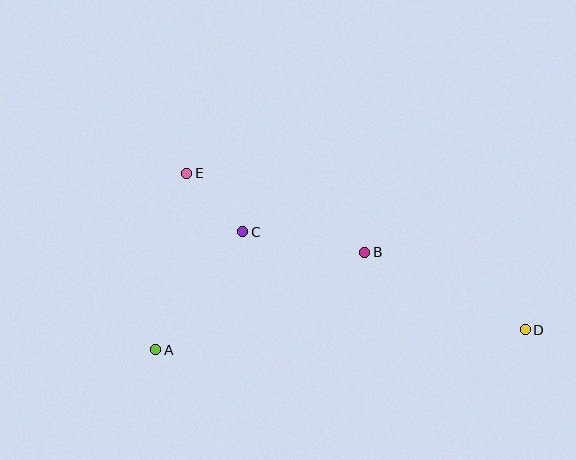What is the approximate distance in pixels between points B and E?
The distance between B and E is approximately 194 pixels.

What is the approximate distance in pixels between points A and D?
The distance between A and D is approximately 370 pixels.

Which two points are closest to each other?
Points C and E are closest to each other.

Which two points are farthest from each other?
Points D and E are farthest from each other.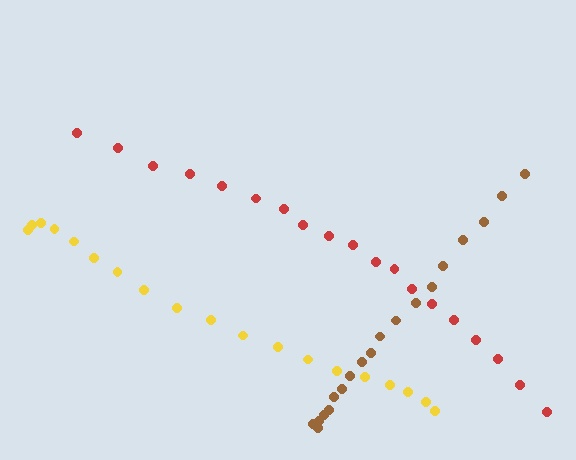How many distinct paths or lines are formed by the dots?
There are 3 distinct paths.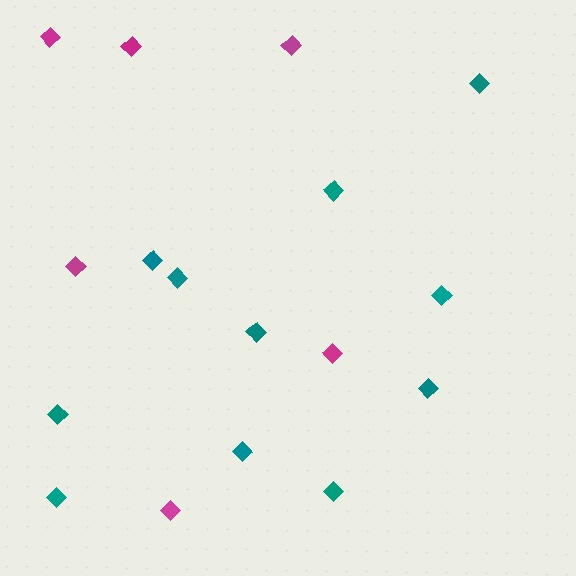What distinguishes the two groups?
There are 2 groups: one group of teal diamonds (11) and one group of magenta diamonds (6).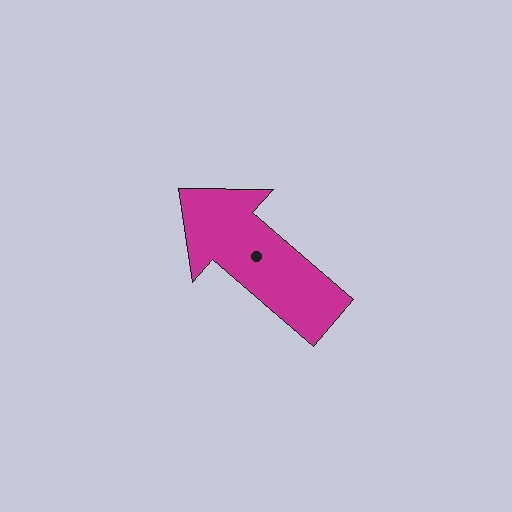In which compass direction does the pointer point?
Northwest.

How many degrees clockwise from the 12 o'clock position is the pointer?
Approximately 311 degrees.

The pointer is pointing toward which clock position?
Roughly 10 o'clock.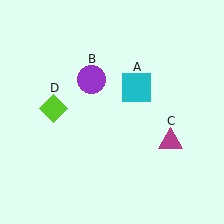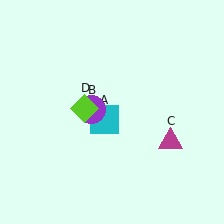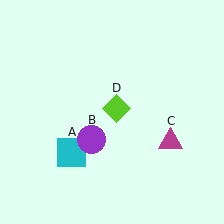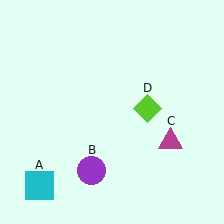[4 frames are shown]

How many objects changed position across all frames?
3 objects changed position: cyan square (object A), purple circle (object B), lime diamond (object D).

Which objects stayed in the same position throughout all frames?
Magenta triangle (object C) remained stationary.